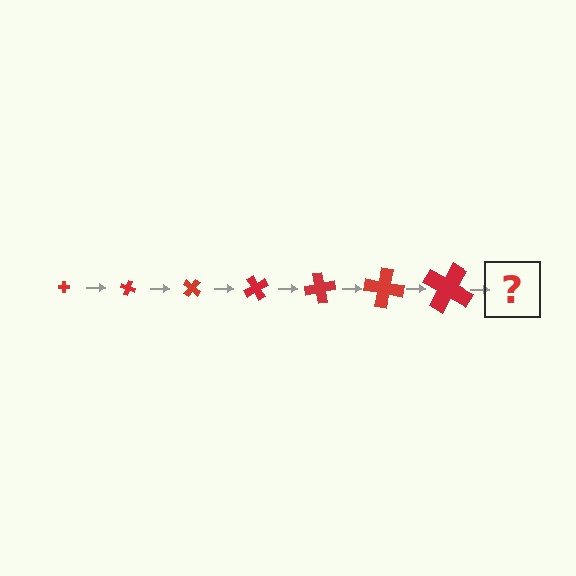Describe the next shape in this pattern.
It should be a cross, larger than the previous one and rotated 140 degrees from the start.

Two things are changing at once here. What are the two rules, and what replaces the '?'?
The two rules are that the cross grows larger each step and it rotates 20 degrees each step. The '?' should be a cross, larger than the previous one and rotated 140 degrees from the start.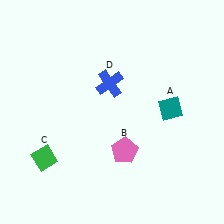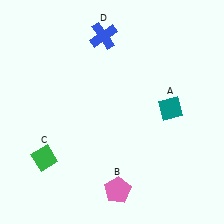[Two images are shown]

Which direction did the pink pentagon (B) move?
The pink pentagon (B) moved down.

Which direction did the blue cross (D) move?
The blue cross (D) moved up.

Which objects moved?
The objects that moved are: the pink pentagon (B), the blue cross (D).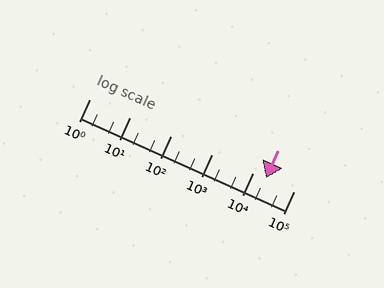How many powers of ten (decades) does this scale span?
The scale spans 5 decades, from 1 to 100000.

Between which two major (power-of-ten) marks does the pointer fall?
The pointer is between 10000 and 100000.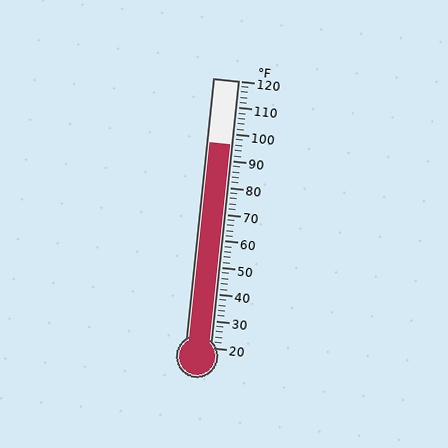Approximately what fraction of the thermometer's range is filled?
The thermometer is filled to approximately 75% of its range.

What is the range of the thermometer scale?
The thermometer scale ranges from 20°F to 120°F.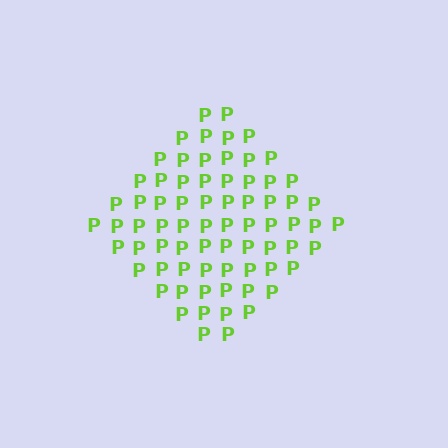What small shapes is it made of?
It is made of small letter P's.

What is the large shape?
The large shape is a diamond.